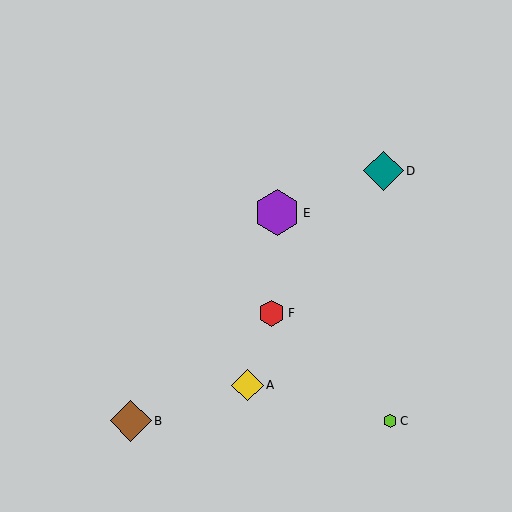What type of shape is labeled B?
Shape B is a brown diamond.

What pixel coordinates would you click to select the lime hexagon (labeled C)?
Click at (390, 421) to select the lime hexagon C.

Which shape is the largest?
The purple hexagon (labeled E) is the largest.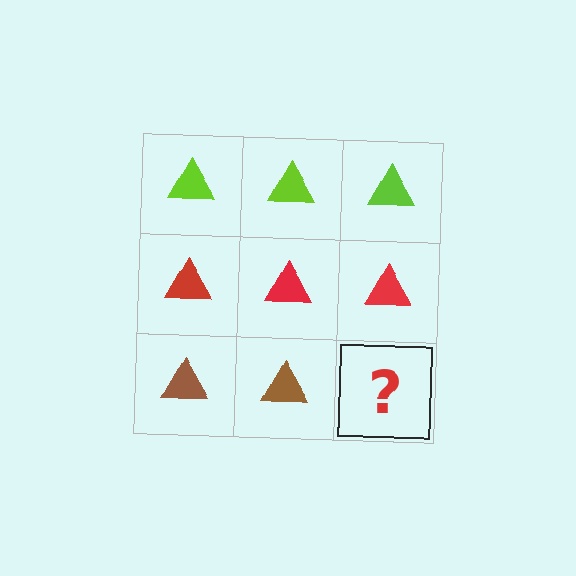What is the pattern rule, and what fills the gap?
The rule is that each row has a consistent color. The gap should be filled with a brown triangle.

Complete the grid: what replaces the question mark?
The question mark should be replaced with a brown triangle.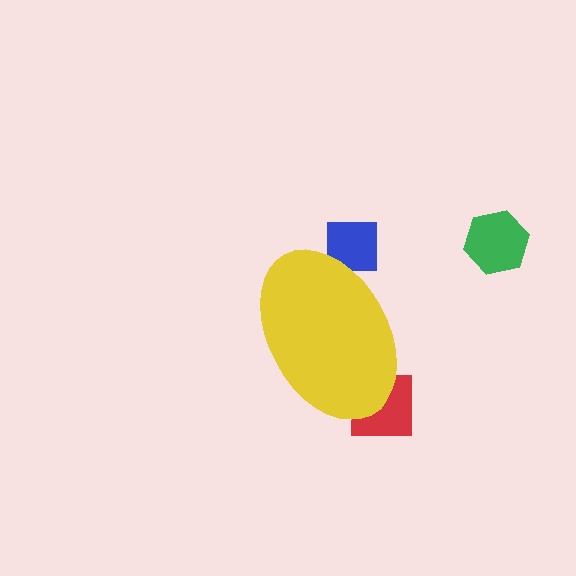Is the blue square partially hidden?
Yes, the blue square is partially hidden behind the yellow ellipse.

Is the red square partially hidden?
Yes, the red square is partially hidden behind the yellow ellipse.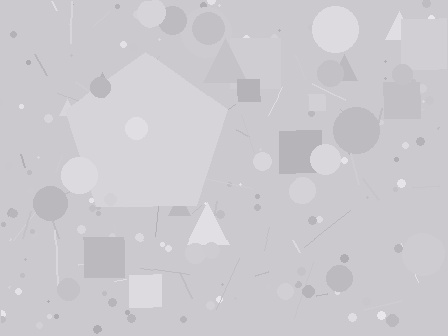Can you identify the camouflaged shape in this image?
The camouflaged shape is a pentagon.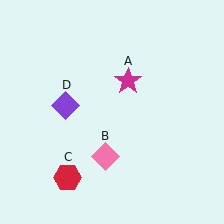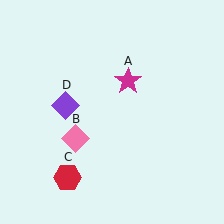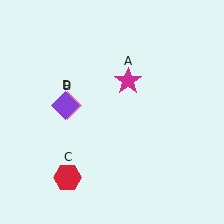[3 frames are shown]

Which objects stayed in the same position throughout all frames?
Magenta star (object A) and red hexagon (object C) and purple diamond (object D) remained stationary.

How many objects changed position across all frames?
1 object changed position: pink diamond (object B).